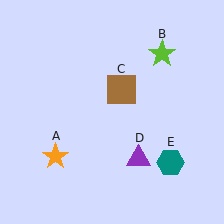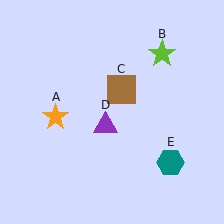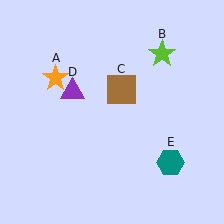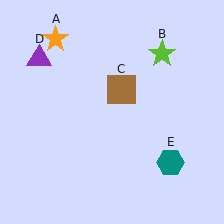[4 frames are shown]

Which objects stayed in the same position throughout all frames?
Lime star (object B) and brown square (object C) and teal hexagon (object E) remained stationary.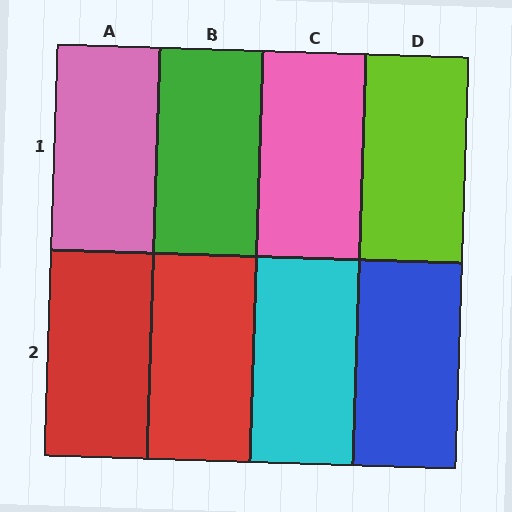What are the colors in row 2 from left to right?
Red, red, cyan, blue.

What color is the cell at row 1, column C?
Pink.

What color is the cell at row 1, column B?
Green.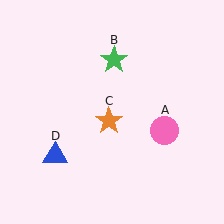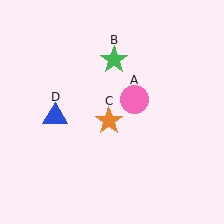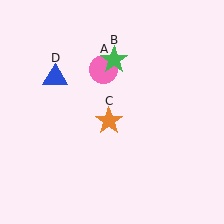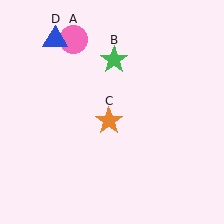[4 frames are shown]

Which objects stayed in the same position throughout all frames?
Green star (object B) and orange star (object C) remained stationary.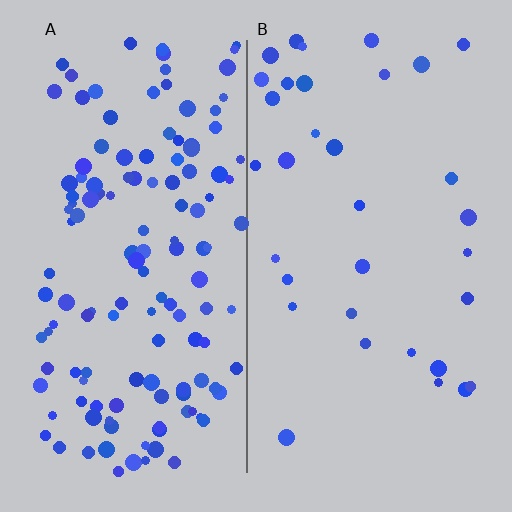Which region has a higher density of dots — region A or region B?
A (the left).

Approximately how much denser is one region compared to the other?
Approximately 4.0× — region A over region B.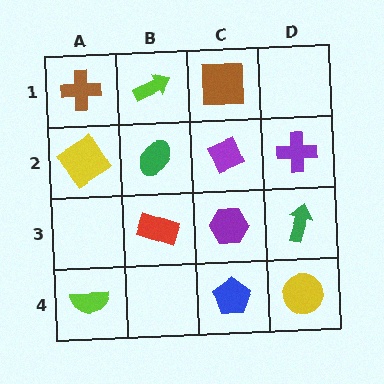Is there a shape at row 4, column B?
No, that cell is empty.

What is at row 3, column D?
A green arrow.